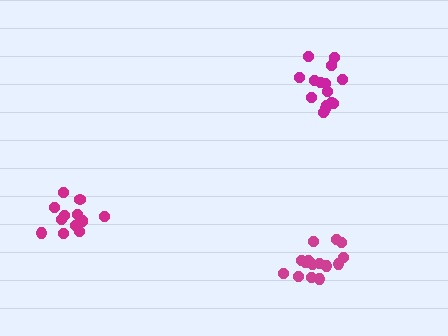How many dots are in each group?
Group 1: 16 dots, Group 2: 13 dots, Group 3: 15 dots (44 total).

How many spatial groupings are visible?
There are 3 spatial groupings.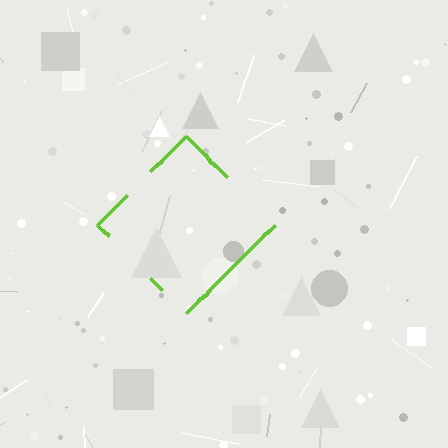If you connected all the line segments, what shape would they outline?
They would outline a diamond.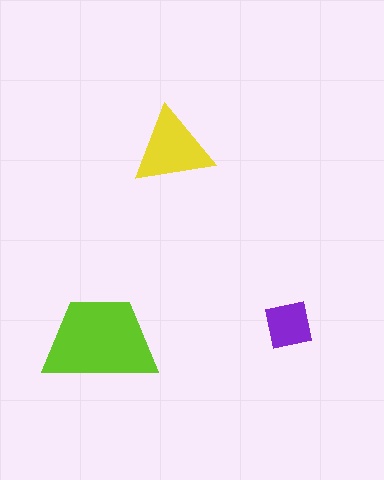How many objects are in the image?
There are 3 objects in the image.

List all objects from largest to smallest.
The lime trapezoid, the yellow triangle, the purple square.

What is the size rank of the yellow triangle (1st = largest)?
2nd.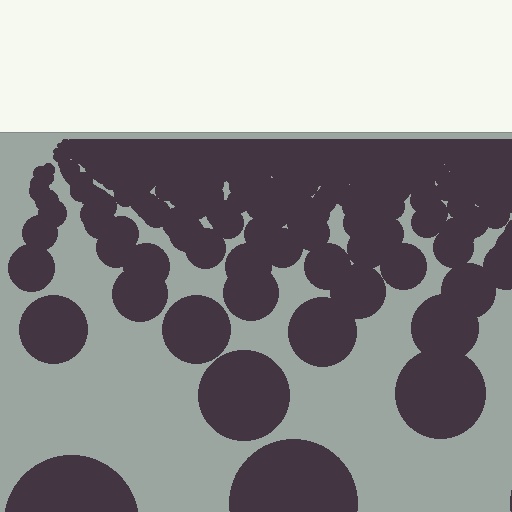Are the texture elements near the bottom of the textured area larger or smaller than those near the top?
Larger. Near the bottom, elements are closer to the viewer and appear at a bigger on-screen size.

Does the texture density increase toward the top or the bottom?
Density increases toward the top.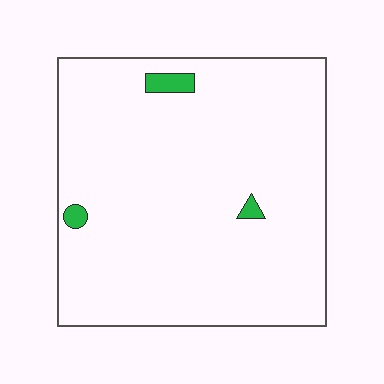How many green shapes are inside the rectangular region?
3.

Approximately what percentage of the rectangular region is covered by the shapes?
Approximately 5%.